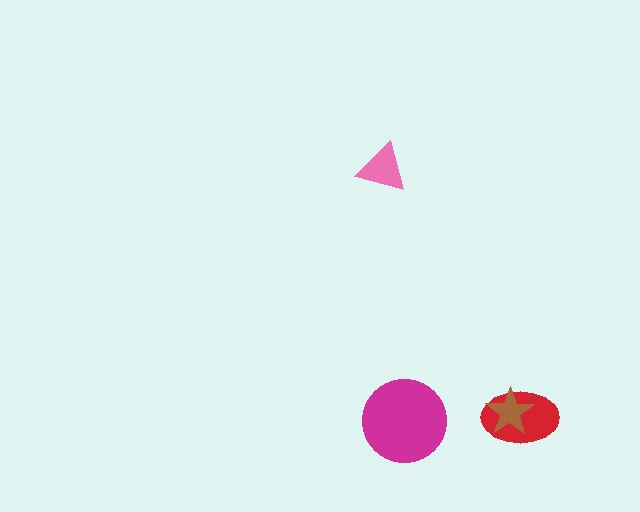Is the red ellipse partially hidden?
Yes, it is partially covered by another shape.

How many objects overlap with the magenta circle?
0 objects overlap with the magenta circle.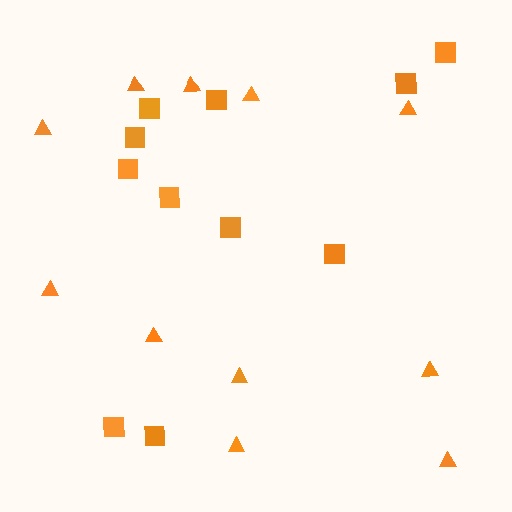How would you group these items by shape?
There are 2 groups: one group of triangles (11) and one group of squares (11).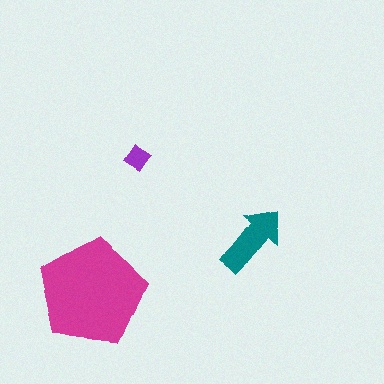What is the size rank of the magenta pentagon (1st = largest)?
1st.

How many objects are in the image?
There are 3 objects in the image.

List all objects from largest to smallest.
The magenta pentagon, the teal arrow, the purple diamond.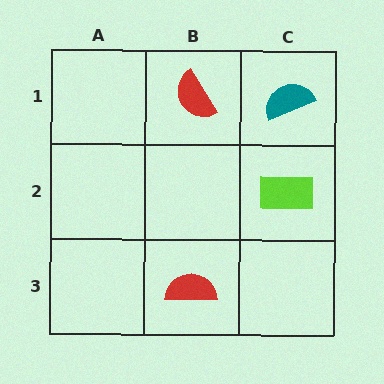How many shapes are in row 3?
1 shape.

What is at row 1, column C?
A teal semicircle.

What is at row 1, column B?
A red semicircle.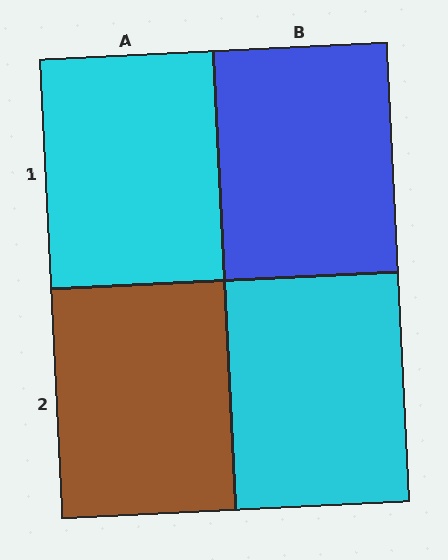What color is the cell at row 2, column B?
Cyan.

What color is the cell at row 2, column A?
Brown.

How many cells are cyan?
2 cells are cyan.